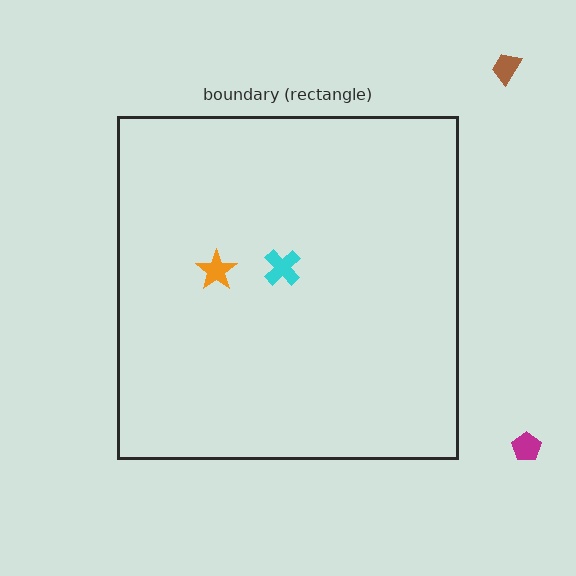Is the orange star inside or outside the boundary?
Inside.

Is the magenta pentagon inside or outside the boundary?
Outside.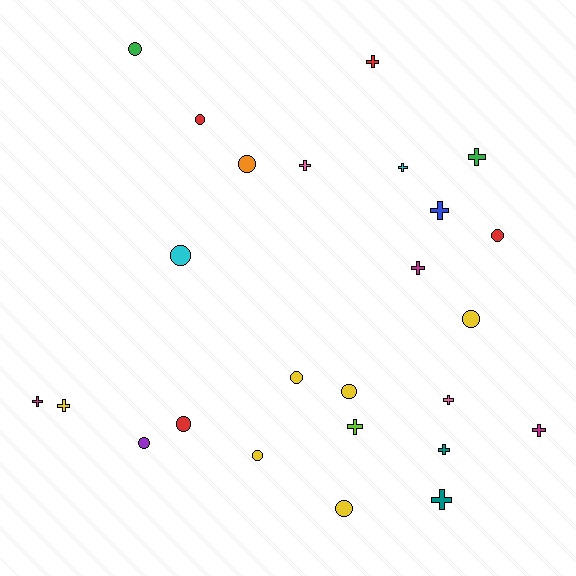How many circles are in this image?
There are 12 circles.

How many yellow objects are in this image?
There are 6 yellow objects.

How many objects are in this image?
There are 25 objects.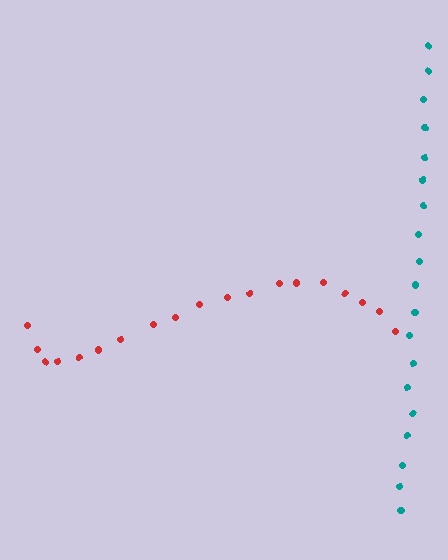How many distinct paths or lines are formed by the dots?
There are 2 distinct paths.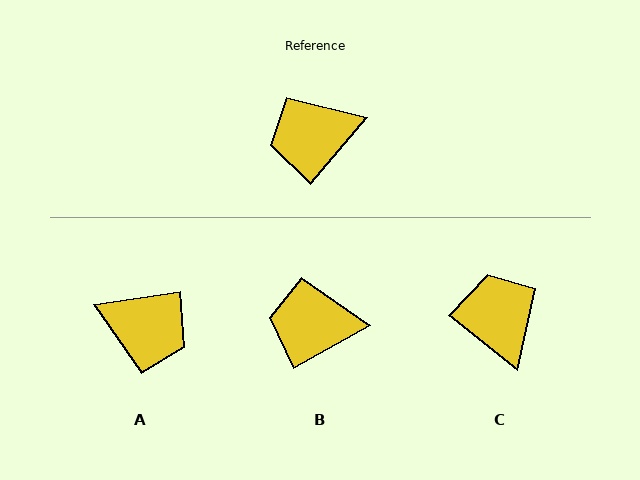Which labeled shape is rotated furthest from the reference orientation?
A, about 139 degrees away.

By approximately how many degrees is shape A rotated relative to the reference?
Approximately 139 degrees counter-clockwise.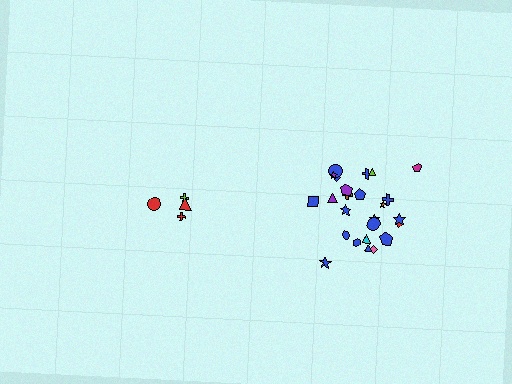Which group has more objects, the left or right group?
The right group.